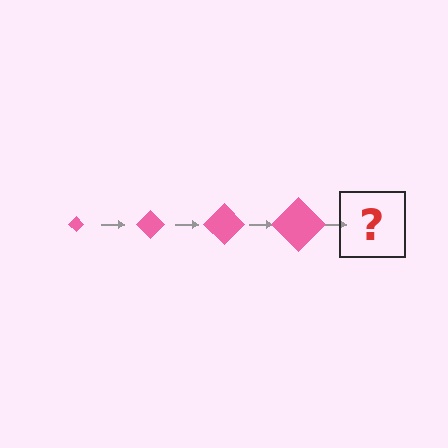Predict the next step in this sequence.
The next step is a pink diamond, larger than the previous one.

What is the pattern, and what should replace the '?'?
The pattern is that the diamond gets progressively larger each step. The '?' should be a pink diamond, larger than the previous one.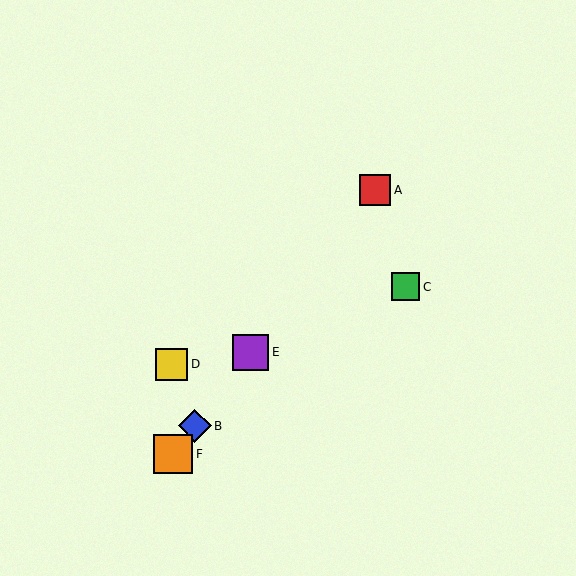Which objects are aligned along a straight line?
Objects A, B, E, F are aligned along a straight line.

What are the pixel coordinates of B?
Object B is at (195, 426).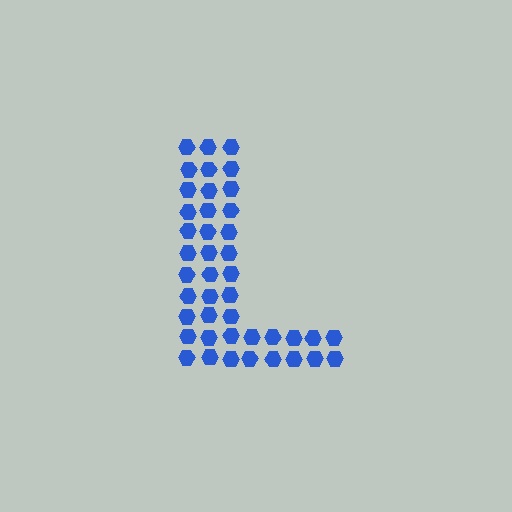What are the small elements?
The small elements are hexagons.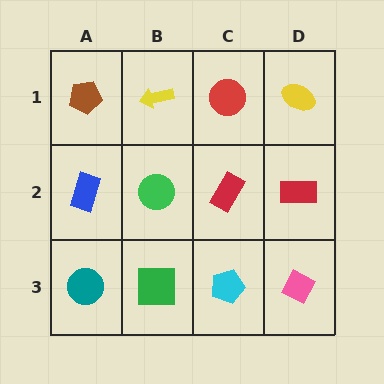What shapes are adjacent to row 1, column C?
A red rectangle (row 2, column C), a yellow arrow (row 1, column B), a yellow ellipse (row 1, column D).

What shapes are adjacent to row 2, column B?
A yellow arrow (row 1, column B), a green square (row 3, column B), a blue rectangle (row 2, column A), a red rectangle (row 2, column C).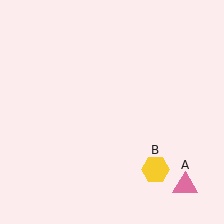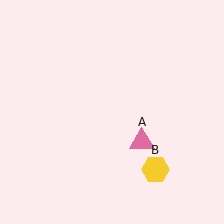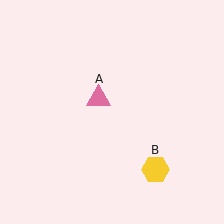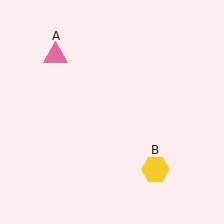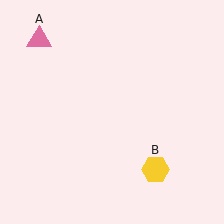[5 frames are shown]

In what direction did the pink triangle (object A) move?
The pink triangle (object A) moved up and to the left.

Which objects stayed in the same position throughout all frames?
Yellow hexagon (object B) remained stationary.